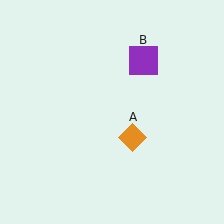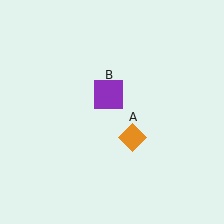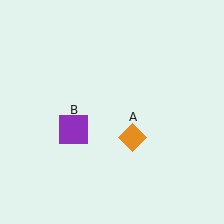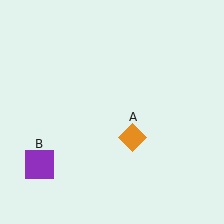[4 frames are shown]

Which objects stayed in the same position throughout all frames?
Orange diamond (object A) remained stationary.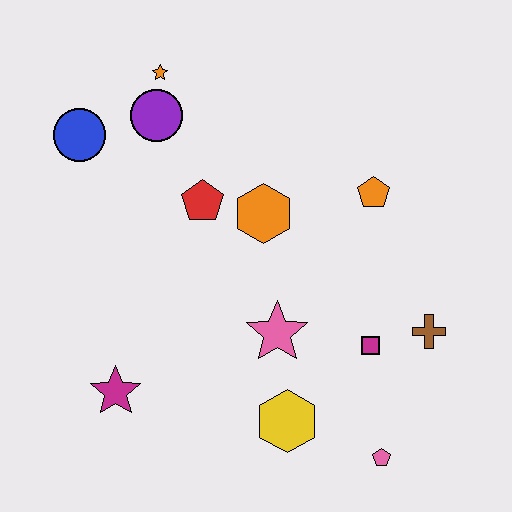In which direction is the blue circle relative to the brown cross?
The blue circle is to the left of the brown cross.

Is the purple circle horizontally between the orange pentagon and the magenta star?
Yes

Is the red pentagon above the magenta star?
Yes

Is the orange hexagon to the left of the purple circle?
No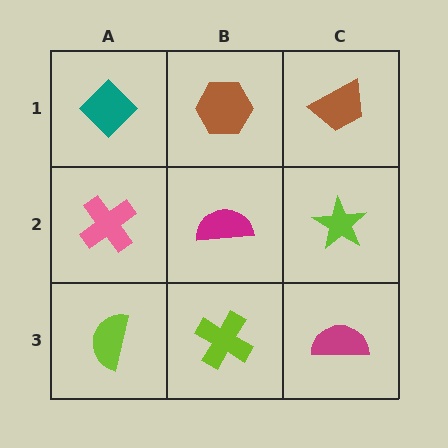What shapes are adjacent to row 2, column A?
A teal diamond (row 1, column A), a lime semicircle (row 3, column A), a magenta semicircle (row 2, column B).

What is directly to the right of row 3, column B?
A magenta semicircle.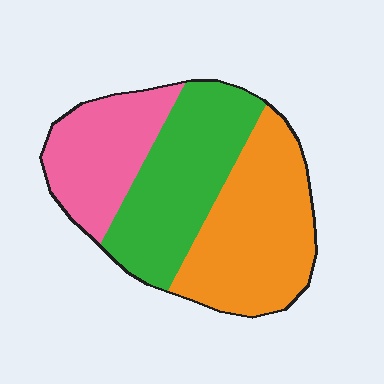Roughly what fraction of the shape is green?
Green covers roughly 35% of the shape.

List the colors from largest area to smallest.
From largest to smallest: orange, green, pink.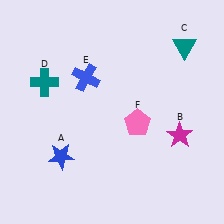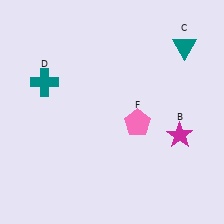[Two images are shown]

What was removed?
The blue cross (E), the blue star (A) were removed in Image 2.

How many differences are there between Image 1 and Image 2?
There are 2 differences between the two images.